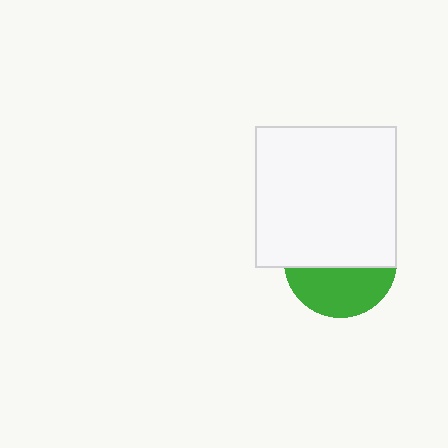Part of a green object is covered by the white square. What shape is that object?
It is a circle.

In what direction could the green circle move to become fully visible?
The green circle could move down. That would shift it out from behind the white square entirely.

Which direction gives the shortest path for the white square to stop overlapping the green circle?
Moving up gives the shortest separation.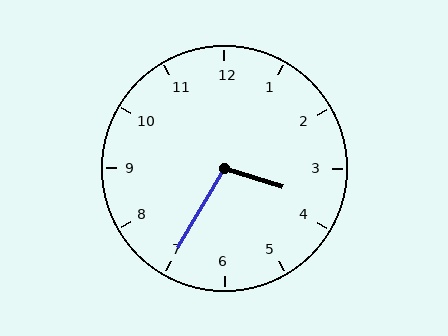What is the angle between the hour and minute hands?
Approximately 102 degrees.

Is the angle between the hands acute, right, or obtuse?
It is obtuse.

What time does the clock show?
3:35.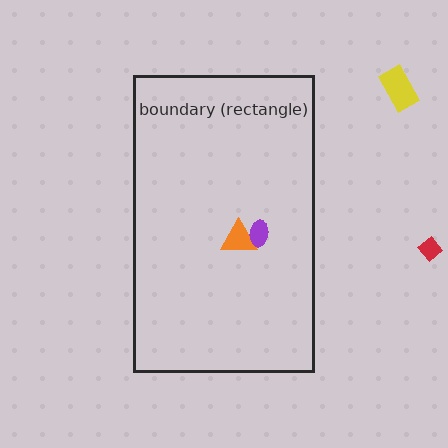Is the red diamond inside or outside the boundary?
Outside.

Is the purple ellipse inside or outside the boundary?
Inside.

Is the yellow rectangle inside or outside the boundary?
Outside.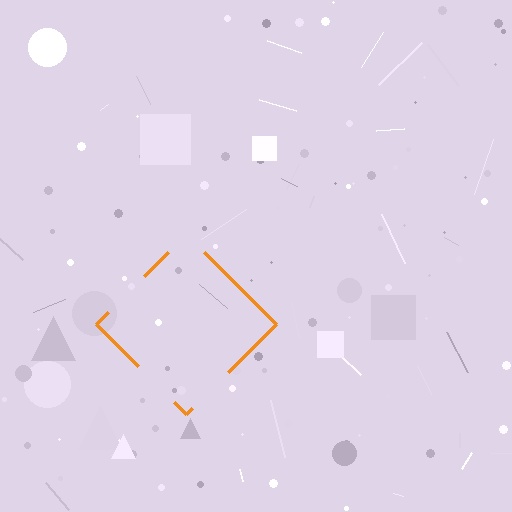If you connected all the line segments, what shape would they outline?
They would outline a diamond.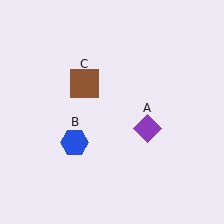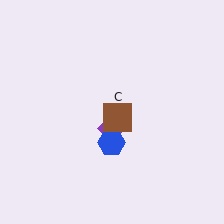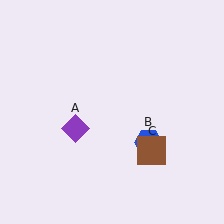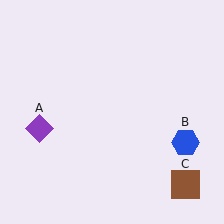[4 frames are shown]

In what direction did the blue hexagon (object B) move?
The blue hexagon (object B) moved right.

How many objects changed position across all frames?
3 objects changed position: purple diamond (object A), blue hexagon (object B), brown square (object C).